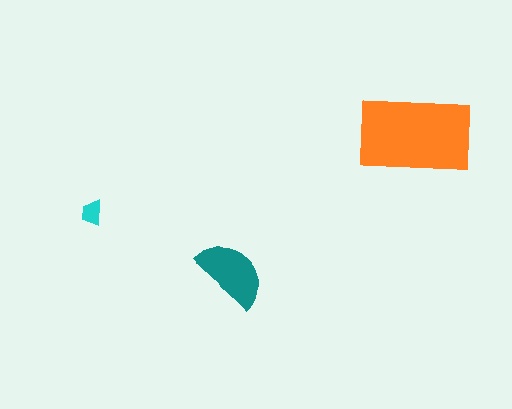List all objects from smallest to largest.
The cyan trapezoid, the teal semicircle, the orange rectangle.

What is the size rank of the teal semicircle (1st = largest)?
2nd.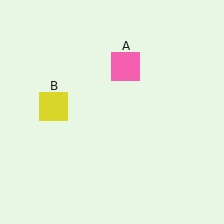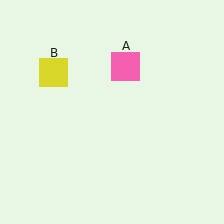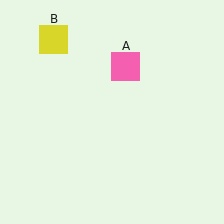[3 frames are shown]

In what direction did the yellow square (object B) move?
The yellow square (object B) moved up.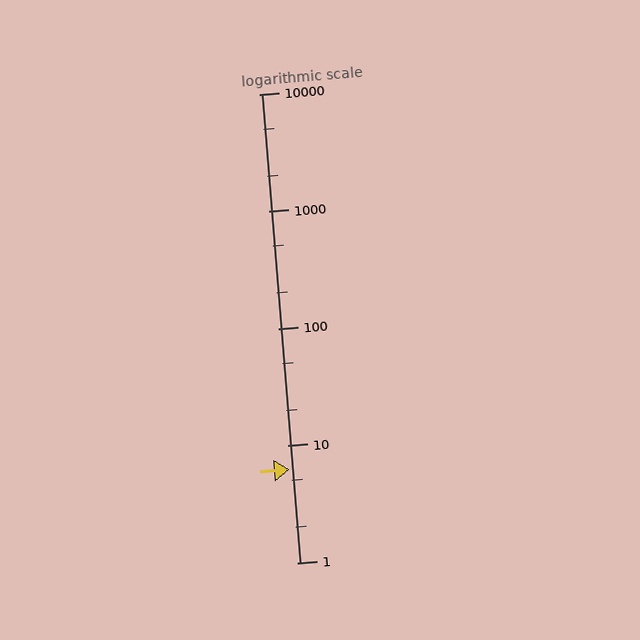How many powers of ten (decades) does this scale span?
The scale spans 4 decades, from 1 to 10000.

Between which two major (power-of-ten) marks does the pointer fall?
The pointer is between 1 and 10.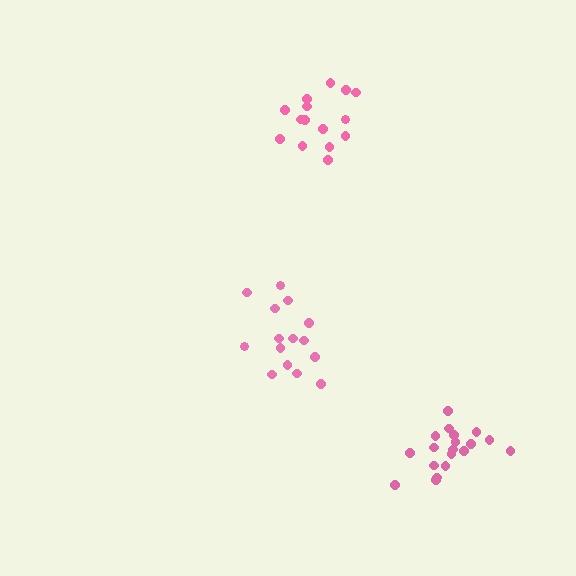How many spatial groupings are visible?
There are 3 spatial groupings.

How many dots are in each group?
Group 1: 15 dots, Group 2: 15 dots, Group 3: 19 dots (49 total).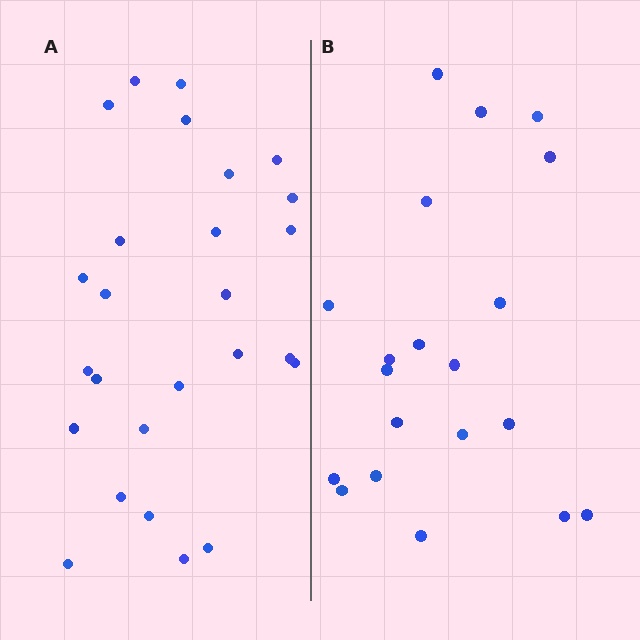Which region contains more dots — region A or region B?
Region A (the left region) has more dots.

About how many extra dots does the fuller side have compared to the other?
Region A has about 6 more dots than region B.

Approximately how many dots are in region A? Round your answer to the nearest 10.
About 30 dots. (The exact count is 26, which rounds to 30.)